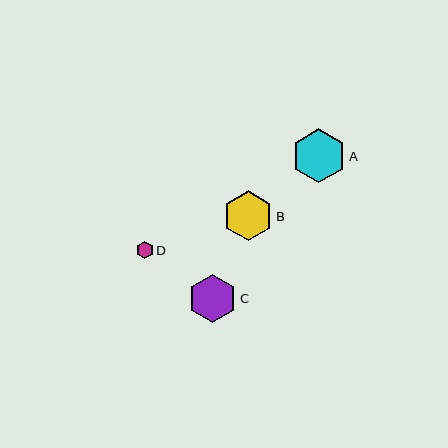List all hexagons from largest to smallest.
From largest to smallest: A, B, C, D.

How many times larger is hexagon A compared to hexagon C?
Hexagon A is approximately 1.1 times the size of hexagon C.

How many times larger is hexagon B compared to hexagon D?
Hexagon B is approximately 2.9 times the size of hexagon D.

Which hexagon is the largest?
Hexagon A is the largest with a size of approximately 54 pixels.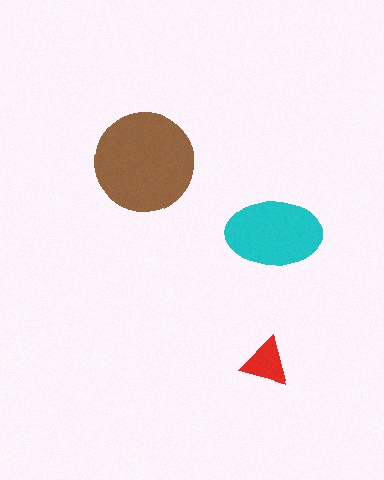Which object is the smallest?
The red triangle.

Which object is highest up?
The brown circle is topmost.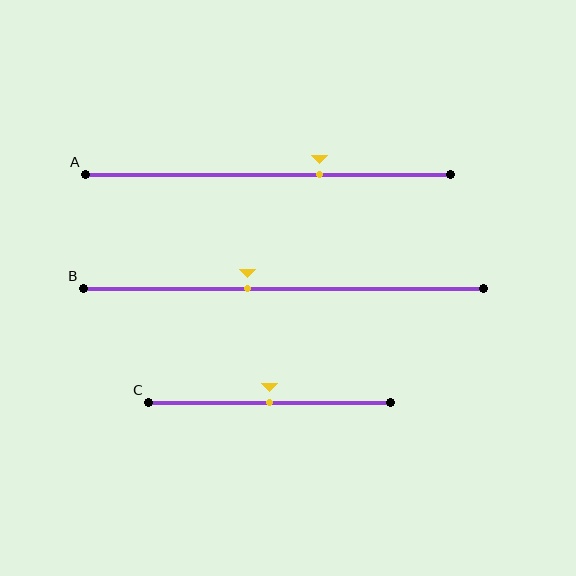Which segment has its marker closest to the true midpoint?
Segment C has its marker closest to the true midpoint.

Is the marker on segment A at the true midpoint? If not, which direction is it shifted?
No, the marker on segment A is shifted to the right by about 14% of the segment length.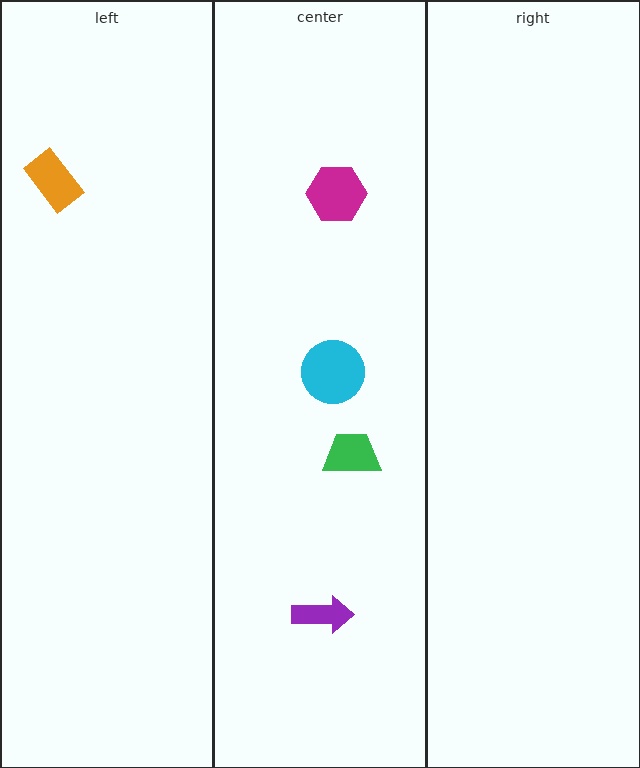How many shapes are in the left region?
1.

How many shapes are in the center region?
4.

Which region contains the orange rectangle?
The left region.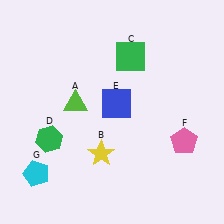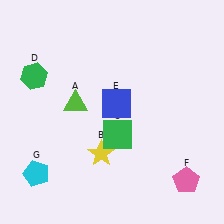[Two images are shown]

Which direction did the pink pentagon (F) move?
The pink pentagon (F) moved down.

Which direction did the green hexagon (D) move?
The green hexagon (D) moved up.